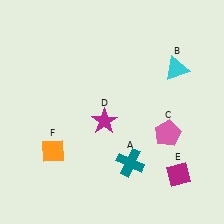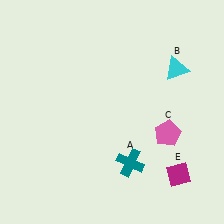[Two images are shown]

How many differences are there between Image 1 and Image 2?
There are 2 differences between the two images.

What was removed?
The magenta star (D), the orange diamond (F) were removed in Image 2.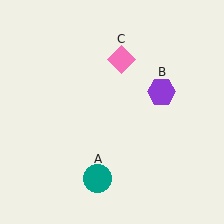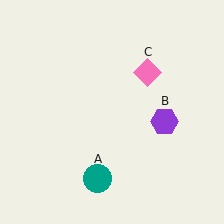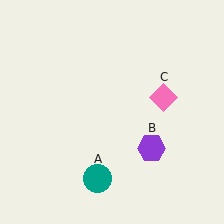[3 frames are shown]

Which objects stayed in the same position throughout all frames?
Teal circle (object A) remained stationary.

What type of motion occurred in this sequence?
The purple hexagon (object B), pink diamond (object C) rotated clockwise around the center of the scene.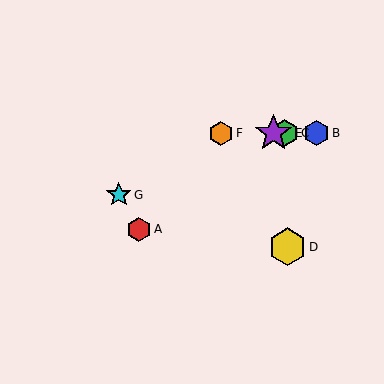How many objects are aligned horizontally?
4 objects (B, C, E, F) are aligned horizontally.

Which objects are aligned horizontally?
Objects B, C, E, F are aligned horizontally.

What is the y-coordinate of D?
Object D is at y≈247.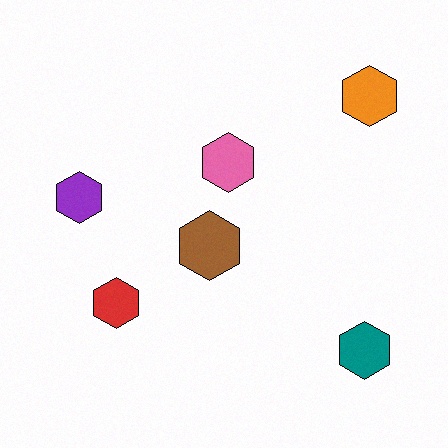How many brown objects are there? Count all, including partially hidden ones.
There is 1 brown object.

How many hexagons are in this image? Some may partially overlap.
There are 6 hexagons.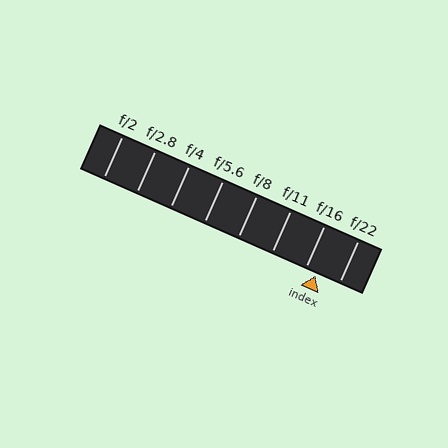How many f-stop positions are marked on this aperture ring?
There are 8 f-stop positions marked.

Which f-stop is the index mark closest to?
The index mark is closest to f/16.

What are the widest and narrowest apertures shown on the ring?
The widest aperture shown is f/2 and the narrowest is f/22.